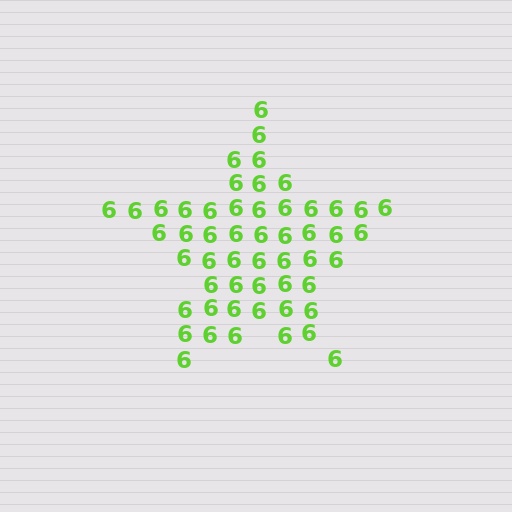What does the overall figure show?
The overall figure shows a star.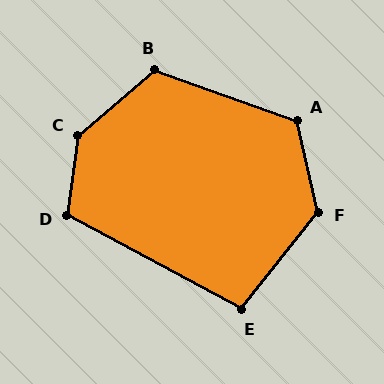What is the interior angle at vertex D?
Approximately 110 degrees (obtuse).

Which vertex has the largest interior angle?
C, at approximately 138 degrees.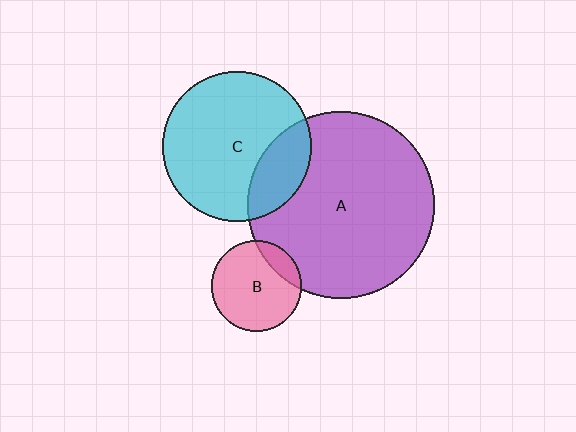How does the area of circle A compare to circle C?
Approximately 1.6 times.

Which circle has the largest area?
Circle A (purple).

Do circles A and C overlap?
Yes.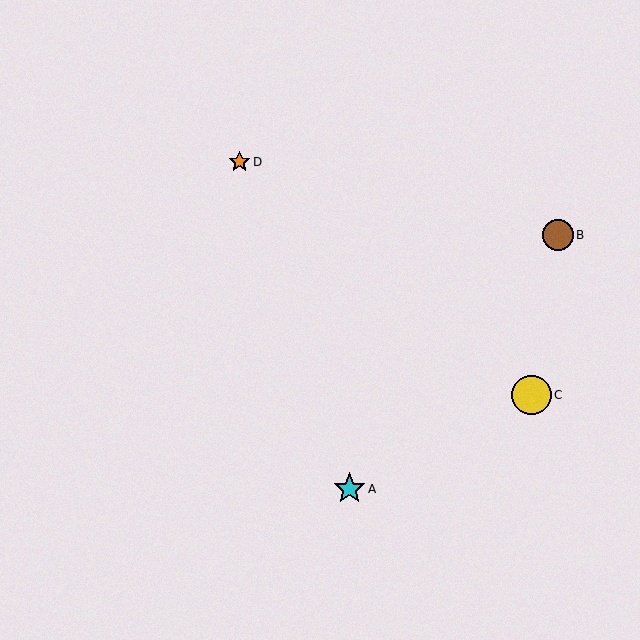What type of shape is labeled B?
Shape B is a brown circle.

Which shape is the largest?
The yellow circle (labeled C) is the largest.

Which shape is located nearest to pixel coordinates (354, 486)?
The cyan star (labeled A) at (350, 489) is nearest to that location.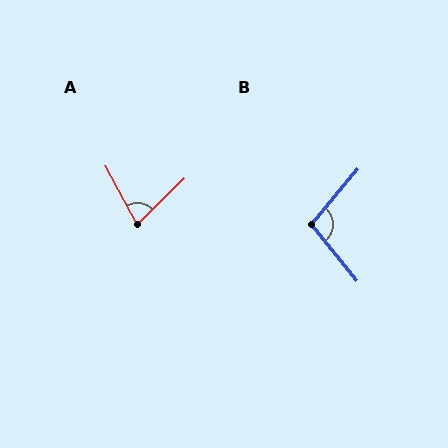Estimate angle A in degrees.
Approximately 74 degrees.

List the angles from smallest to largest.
A (74°), B (101°).